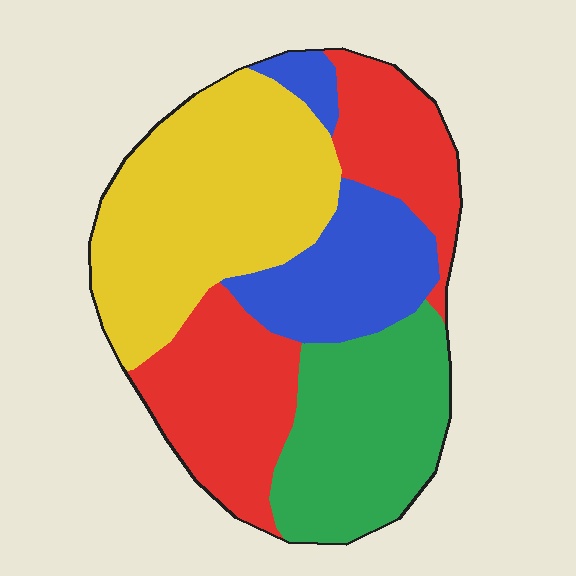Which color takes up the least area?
Blue, at roughly 15%.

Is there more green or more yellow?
Yellow.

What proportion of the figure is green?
Green covers 22% of the figure.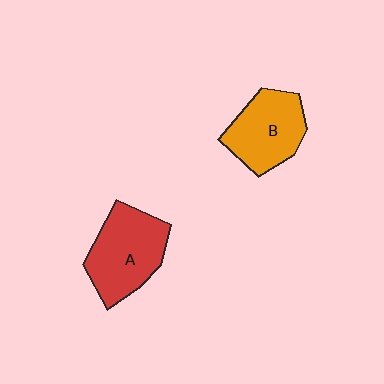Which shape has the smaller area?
Shape B (orange).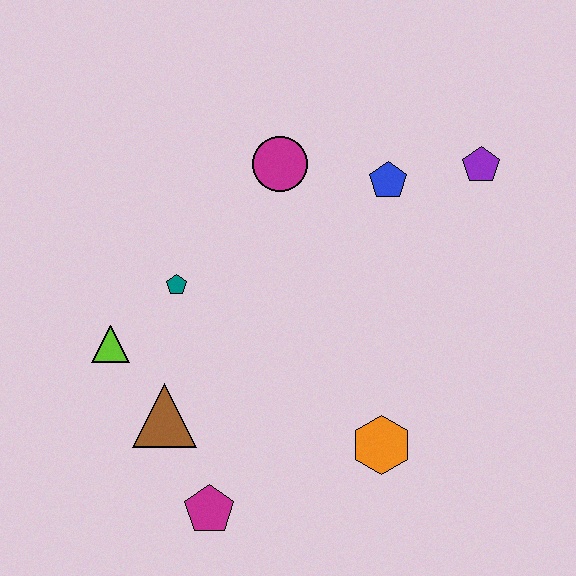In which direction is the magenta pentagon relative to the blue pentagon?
The magenta pentagon is below the blue pentagon.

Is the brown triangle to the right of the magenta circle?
No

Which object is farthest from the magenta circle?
The magenta pentagon is farthest from the magenta circle.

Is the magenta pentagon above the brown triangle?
No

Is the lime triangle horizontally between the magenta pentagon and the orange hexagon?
No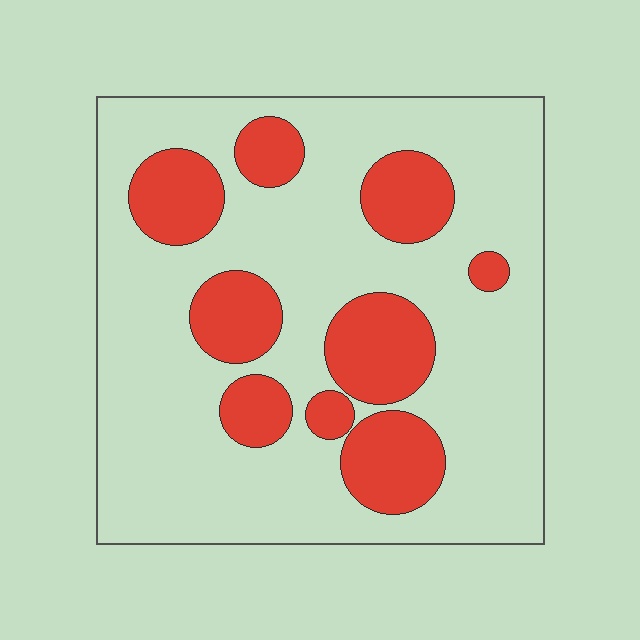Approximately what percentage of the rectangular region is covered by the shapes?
Approximately 25%.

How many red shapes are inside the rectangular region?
9.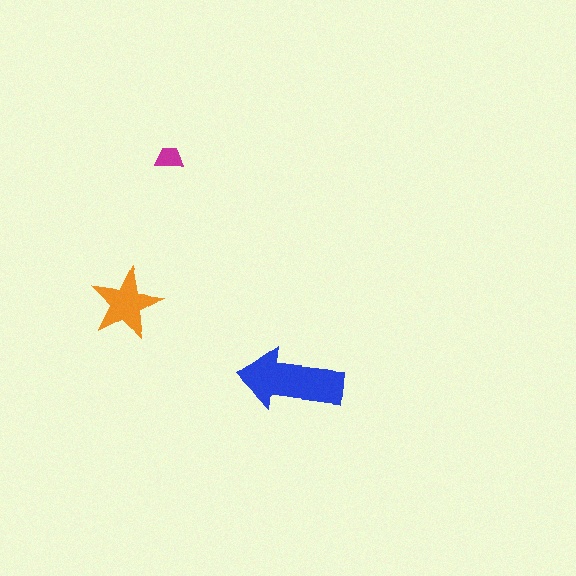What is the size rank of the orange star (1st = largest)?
2nd.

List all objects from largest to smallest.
The blue arrow, the orange star, the magenta trapezoid.